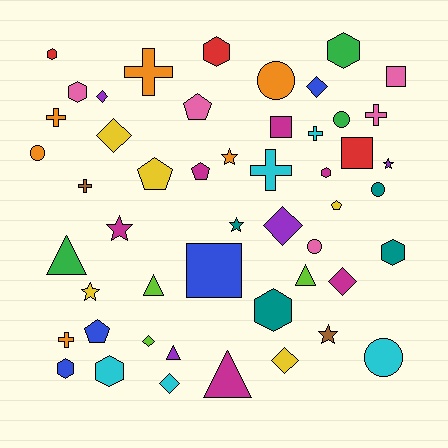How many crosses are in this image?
There are 7 crosses.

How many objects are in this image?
There are 50 objects.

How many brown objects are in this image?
There are 2 brown objects.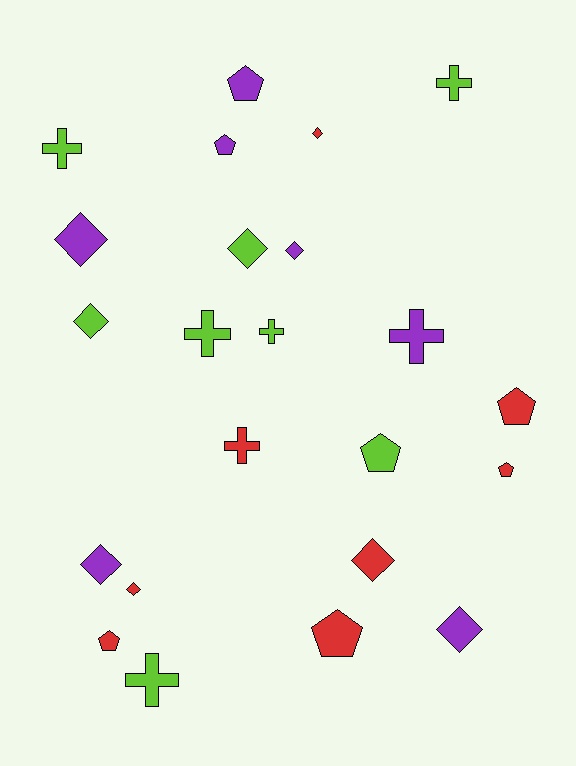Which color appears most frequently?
Red, with 8 objects.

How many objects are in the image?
There are 23 objects.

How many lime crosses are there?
There are 5 lime crosses.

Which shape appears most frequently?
Diamond, with 9 objects.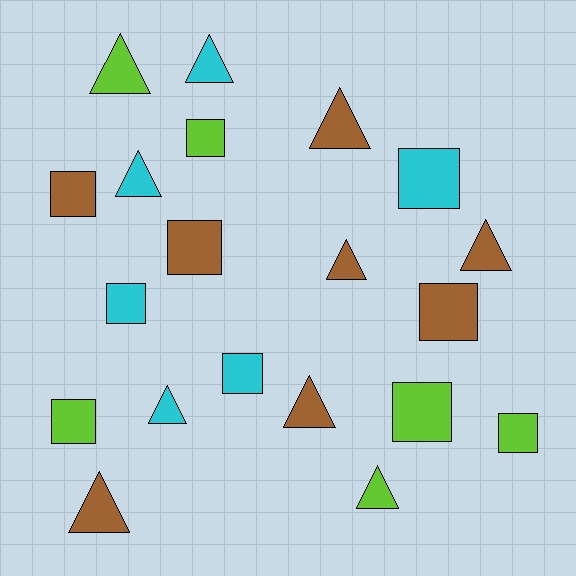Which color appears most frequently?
Brown, with 8 objects.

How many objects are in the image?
There are 20 objects.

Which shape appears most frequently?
Triangle, with 10 objects.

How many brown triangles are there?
There are 5 brown triangles.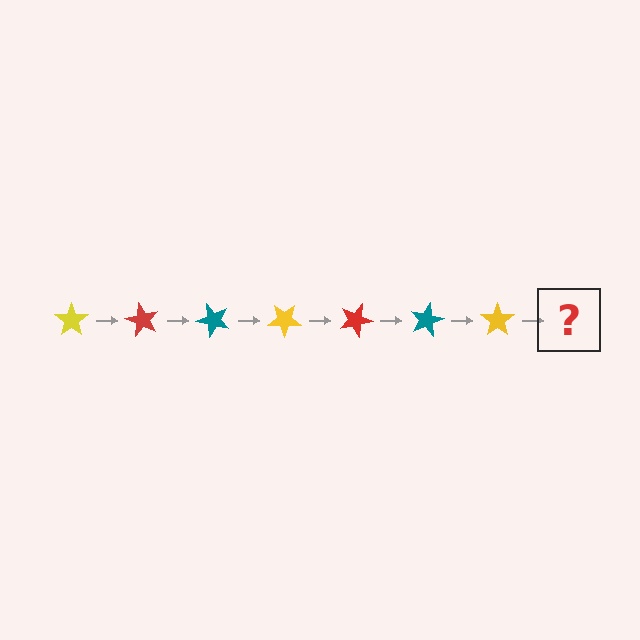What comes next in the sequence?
The next element should be a red star, rotated 420 degrees from the start.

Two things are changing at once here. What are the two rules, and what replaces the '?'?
The two rules are that it rotates 60 degrees each step and the color cycles through yellow, red, and teal. The '?' should be a red star, rotated 420 degrees from the start.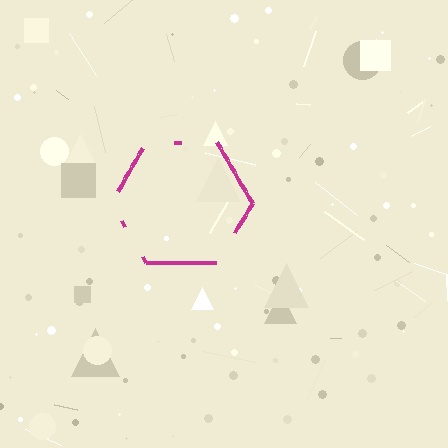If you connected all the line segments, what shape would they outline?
They would outline a hexagon.